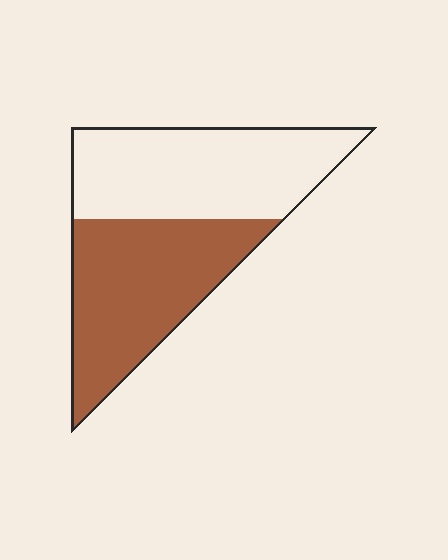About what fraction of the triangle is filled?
About one half (1/2).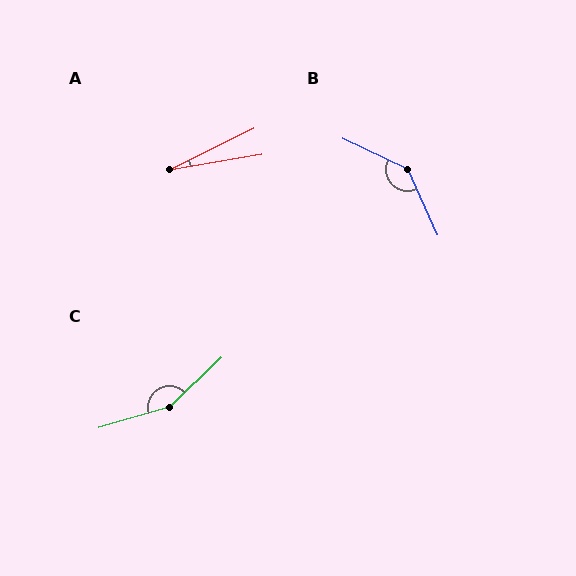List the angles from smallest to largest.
A (16°), B (140°), C (152°).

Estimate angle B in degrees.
Approximately 140 degrees.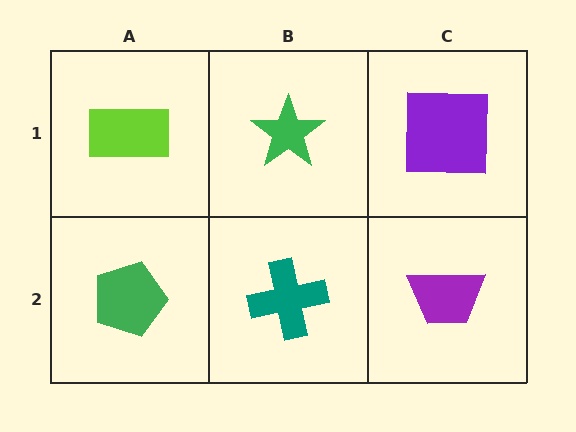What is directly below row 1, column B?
A teal cross.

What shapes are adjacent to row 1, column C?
A purple trapezoid (row 2, column C), a green star (row 1, column B).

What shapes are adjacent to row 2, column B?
A green star (row 1, column B), a green pentagon (row 2, column A), a purple trapezoid (row 2, column C).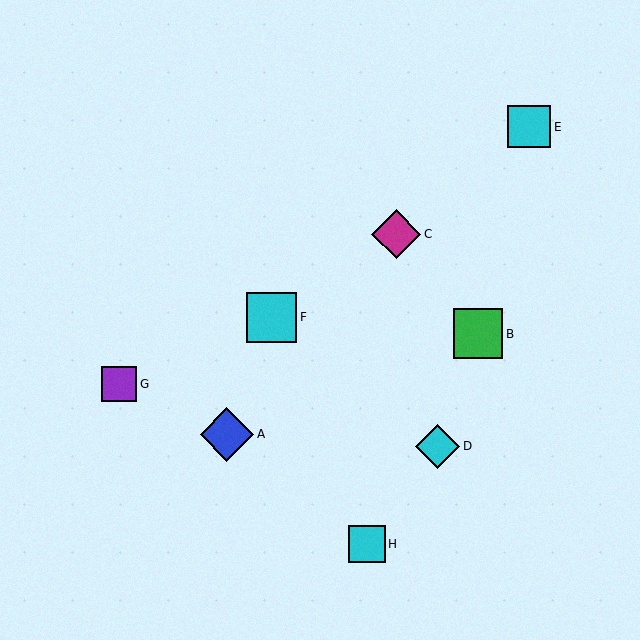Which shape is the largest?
The blue diamond (labeled A) is the largest.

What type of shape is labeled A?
Shape A is a blue diamond.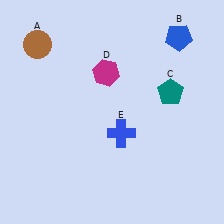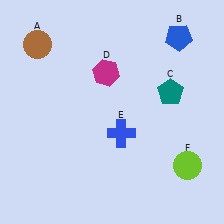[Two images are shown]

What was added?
A lime circle (F) was added in Image 2.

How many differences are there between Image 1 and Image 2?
There is 1 difference between the two images.